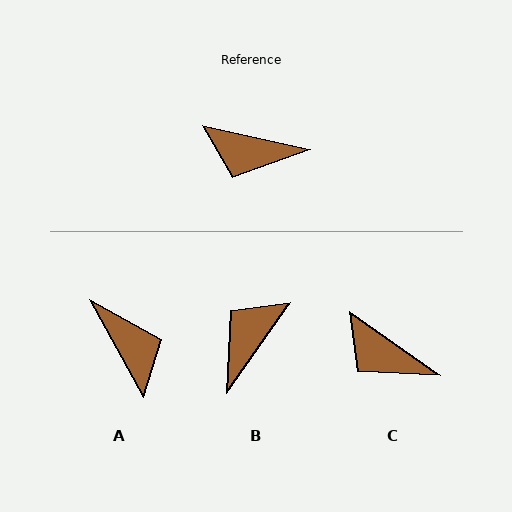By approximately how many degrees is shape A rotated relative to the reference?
Approximately 132 degrees counter-clockwise.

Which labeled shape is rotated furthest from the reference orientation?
A, about 132 degrees away.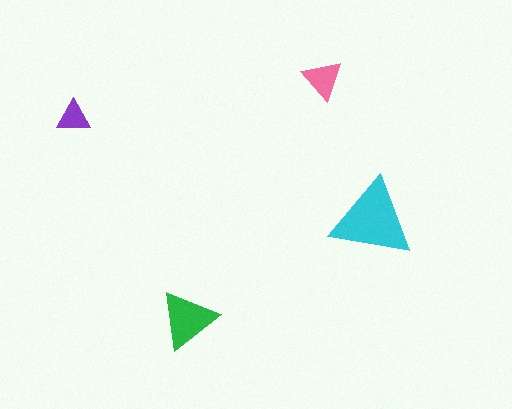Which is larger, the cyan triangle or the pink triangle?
The cyan one.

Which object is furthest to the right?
The cyan triangle is rightmost.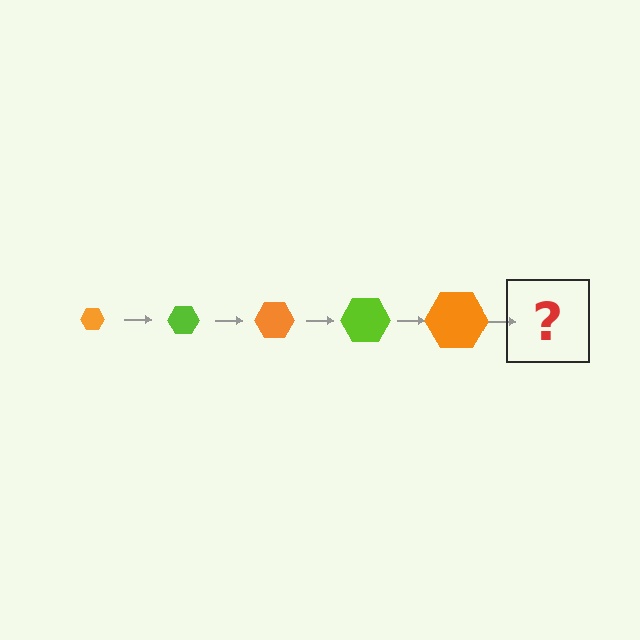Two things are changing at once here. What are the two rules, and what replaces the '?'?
The two rules are that the hexagon grows larger each step and the color cycles through orange and lime. The '?' should be a lime hexagon, larger than the previous one.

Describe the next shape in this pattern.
It should be a lime hexagon, larger than the previous one.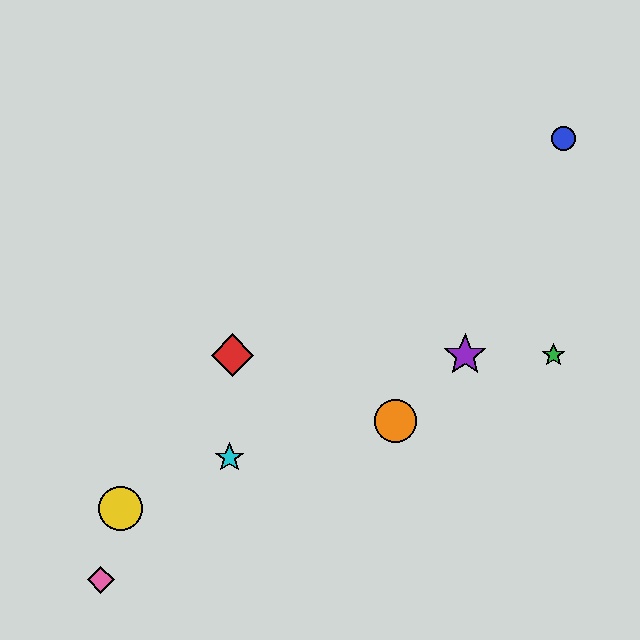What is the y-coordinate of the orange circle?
The orange circle is at y≈421.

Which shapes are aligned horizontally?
The red diamond, the green star, the purple star are aligned horizontally.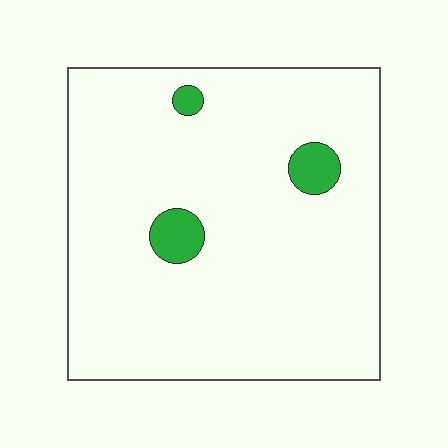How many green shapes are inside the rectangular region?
3.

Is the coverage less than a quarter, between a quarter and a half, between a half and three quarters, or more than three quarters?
Less than a quarter.